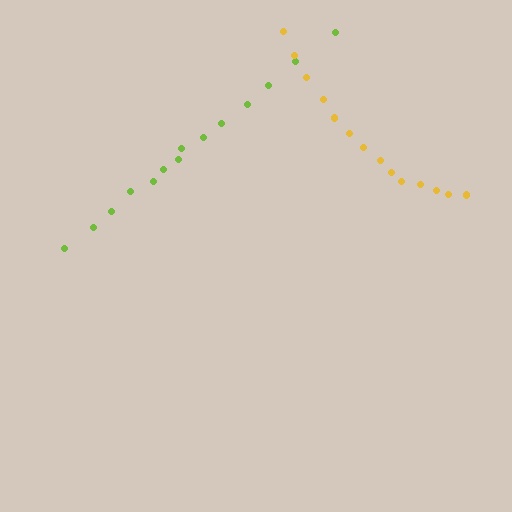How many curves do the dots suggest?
There are 2 distinct paths.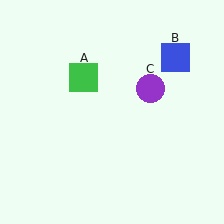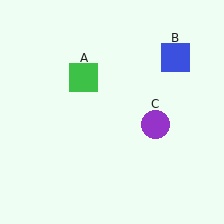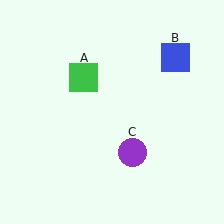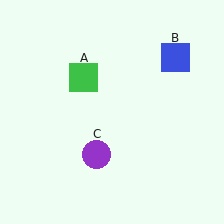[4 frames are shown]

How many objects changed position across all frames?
1 object changed position: purple circle (object C).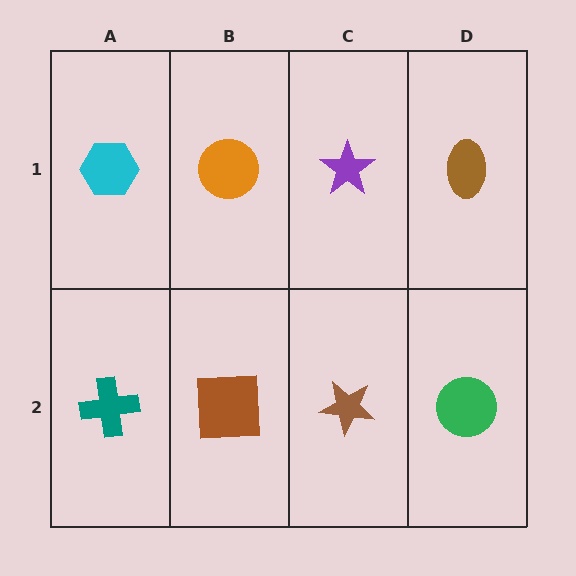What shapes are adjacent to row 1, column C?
A brown star (row 2, column C), an orange circle (row 1, column B), a brown ellipse (row 1, column D).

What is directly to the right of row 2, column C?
A green circle.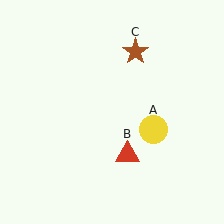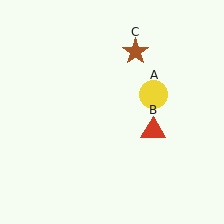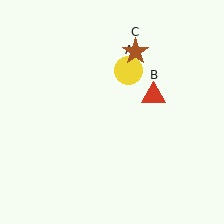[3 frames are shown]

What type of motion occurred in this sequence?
The yellow circle (object A), red triangle (object B) rotated counterclockwise around the center of the scene.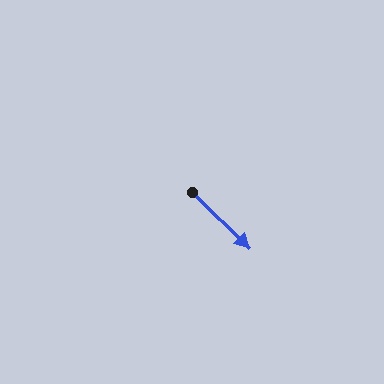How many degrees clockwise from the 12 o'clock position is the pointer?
Approximately 134 degrees.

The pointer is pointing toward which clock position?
Roughly 4 o'clock.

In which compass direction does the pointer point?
Southeast.